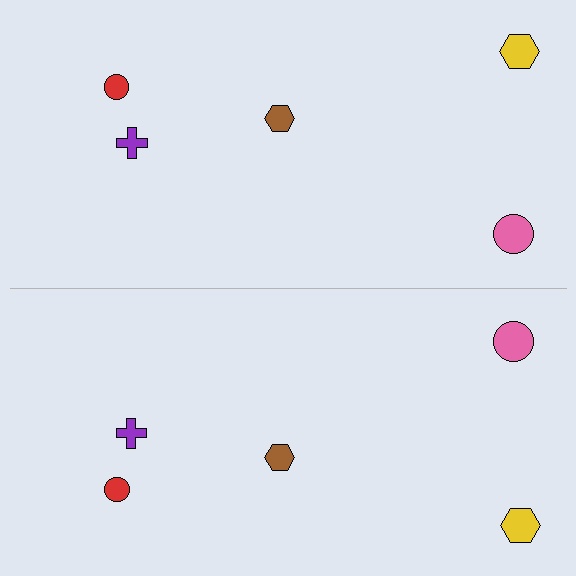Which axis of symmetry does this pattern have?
The pattern has a horizontal axis of symmetry running through the center of the image.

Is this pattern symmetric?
Yes, this pattern has bilateral (reflection) symmetry.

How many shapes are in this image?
There are 10 shapes in this image.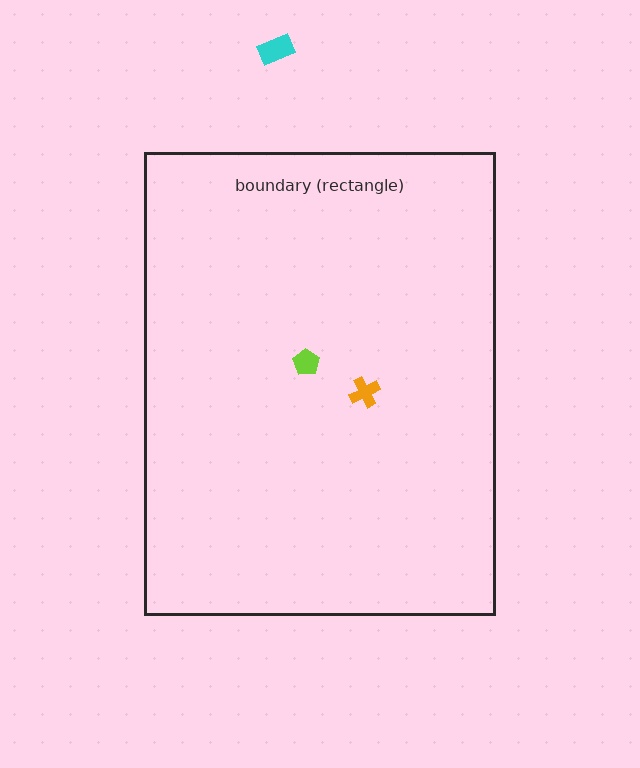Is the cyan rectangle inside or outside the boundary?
Outside.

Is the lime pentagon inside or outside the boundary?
Inside.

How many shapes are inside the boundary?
2 inside, 1 outside.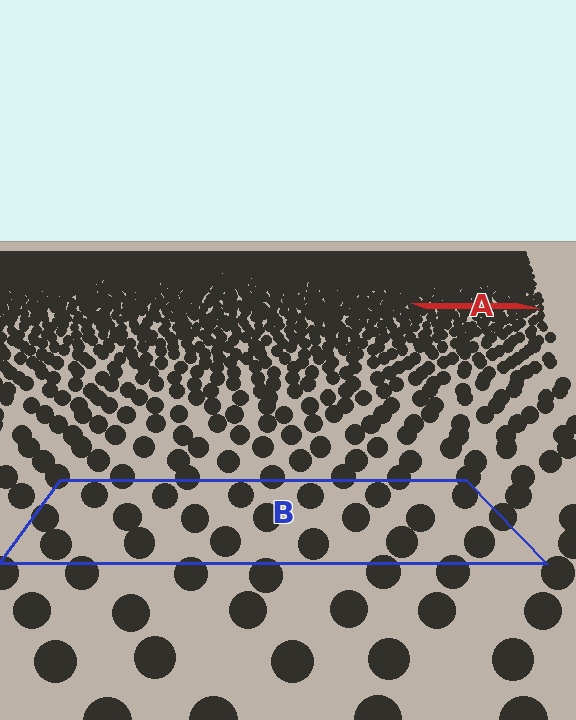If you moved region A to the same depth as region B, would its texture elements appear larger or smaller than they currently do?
They would appear larger. At a closer depth, the same texture elements are projected at a bigger on-screen size.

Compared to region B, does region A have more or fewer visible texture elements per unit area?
Region A has more texture elements per unit area — they are packed more densely because it is farther away.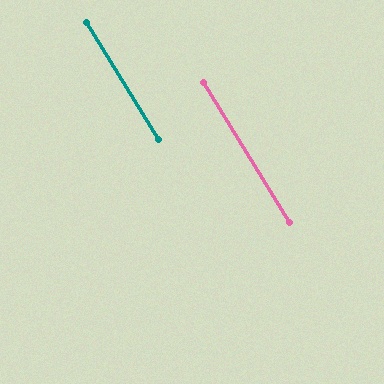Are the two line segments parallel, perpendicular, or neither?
Parallel — their directions differ by only 0.1°.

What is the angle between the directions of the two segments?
Approximately 0 degrees.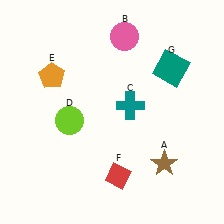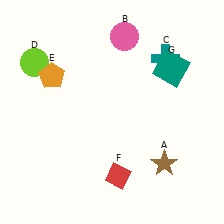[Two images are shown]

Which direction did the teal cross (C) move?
The teal cross (C) moved up.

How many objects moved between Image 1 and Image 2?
2 objects moved between the two images.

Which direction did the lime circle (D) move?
The lime circle (D) moved up.